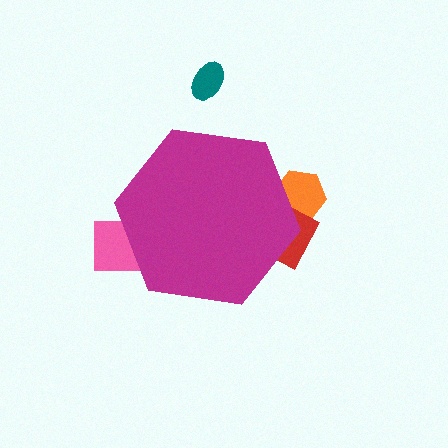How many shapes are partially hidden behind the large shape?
3 shapes are partially hidden.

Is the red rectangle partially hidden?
Yes, the red rectangle is partially hidden behind the magenta hexagon.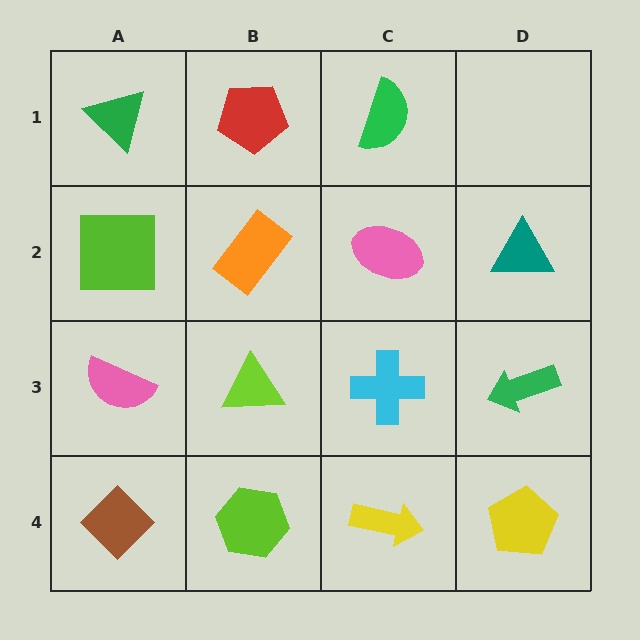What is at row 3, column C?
A cyan cross.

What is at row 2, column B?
An orange rectangle.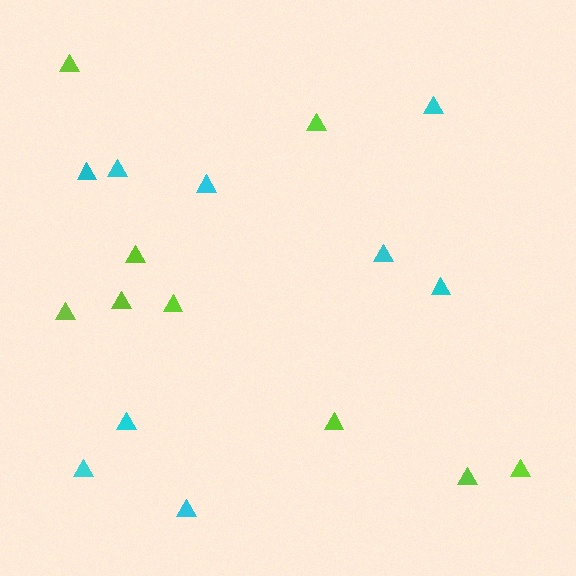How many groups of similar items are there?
There are 2 groups: one group of cyan triangles (9) and one group of lime triangles (9).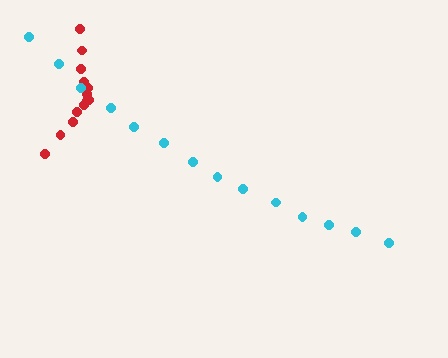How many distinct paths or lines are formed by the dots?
There are 2 distinct paths.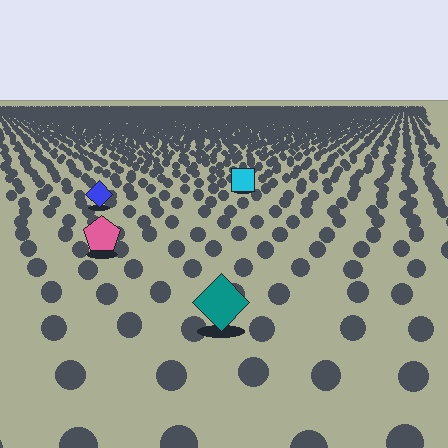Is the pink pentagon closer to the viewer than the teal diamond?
No. The teal diamond is closer — you can tell from the texture gradient: the ground texture is coarser near it.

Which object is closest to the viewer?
The teal diamond is closest. The texture marks near it are larger and more spread out.